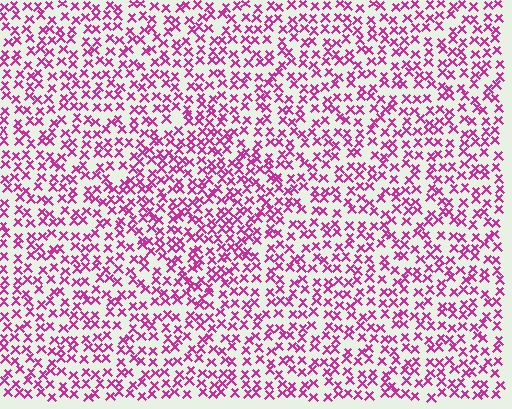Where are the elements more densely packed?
The elements are more densely packed inside the diamond boundary.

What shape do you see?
I see a diamond.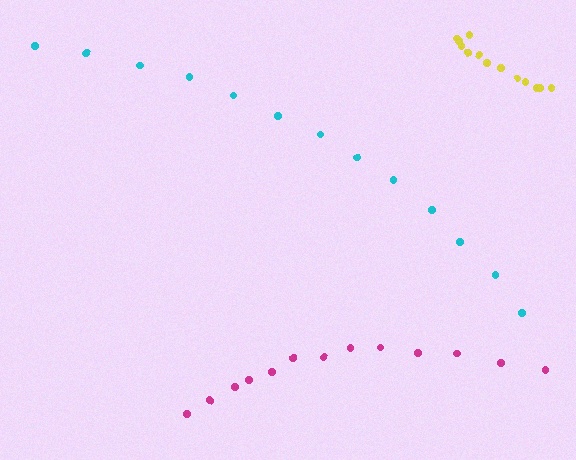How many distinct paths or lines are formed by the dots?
There are 3 distinct paths.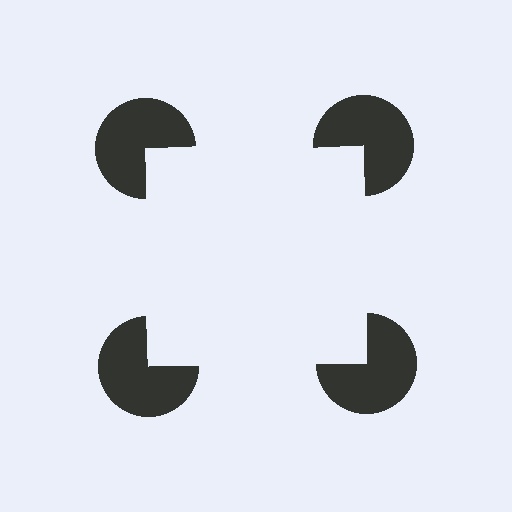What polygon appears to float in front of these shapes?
An illusory square — its edges are inferred from the aligned wedge cuts in the pac-man discs, not physically drawn.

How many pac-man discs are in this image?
There are 4 — one at each vertex of the illusory square.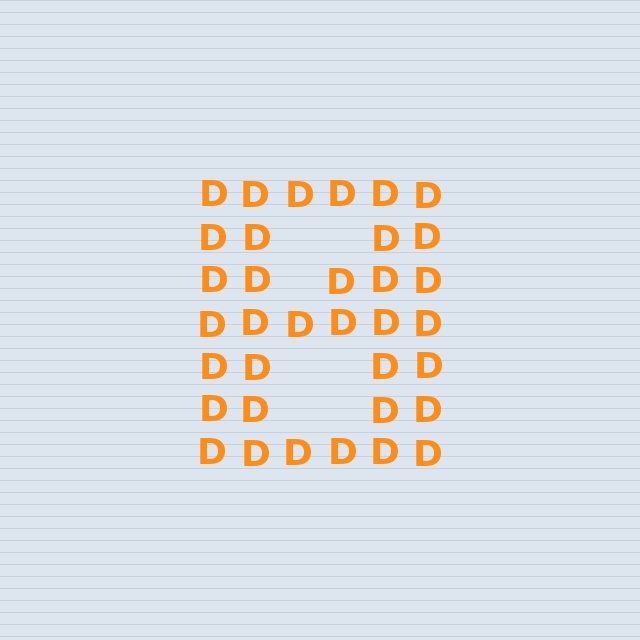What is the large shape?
The large shape is the letter B.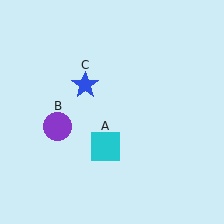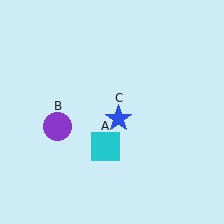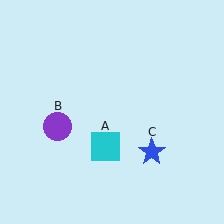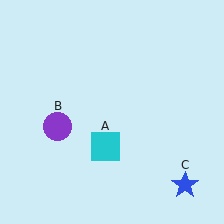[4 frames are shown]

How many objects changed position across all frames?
1 object changed position: blue star (object C).